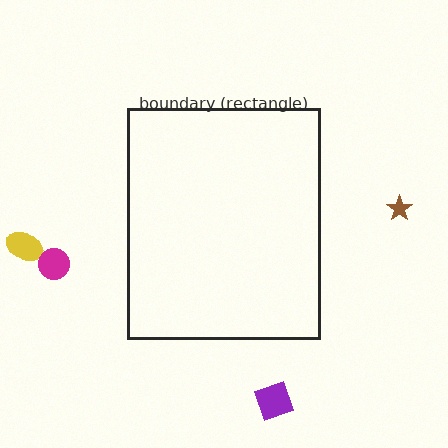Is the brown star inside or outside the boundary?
Outside.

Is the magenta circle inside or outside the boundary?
Outside.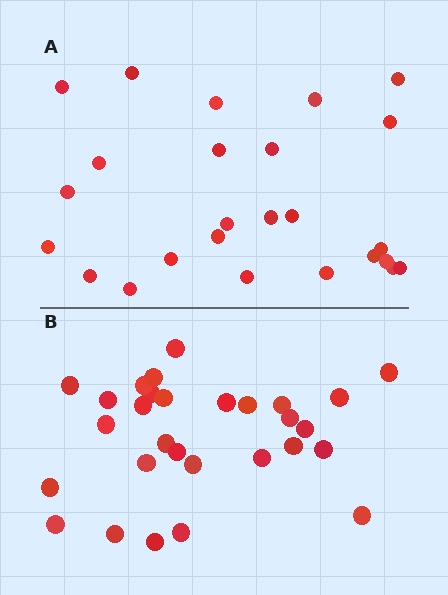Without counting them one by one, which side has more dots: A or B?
Region B (the bottom region) has more dots.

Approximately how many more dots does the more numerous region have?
Region B has about 4 more dots than region A.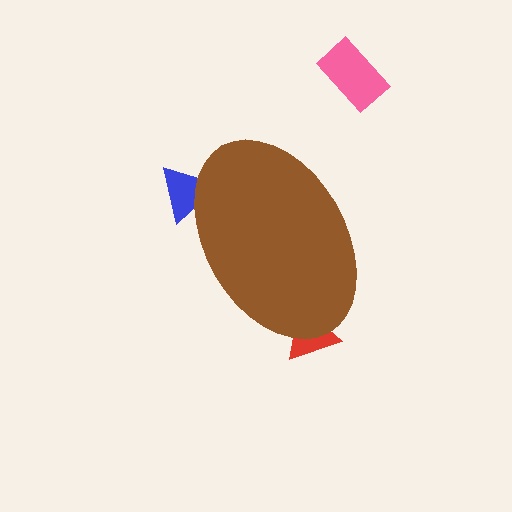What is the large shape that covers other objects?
A brown ellipse.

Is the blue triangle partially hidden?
Yes, the blue triangle is partially hidden behind the brown ellipse.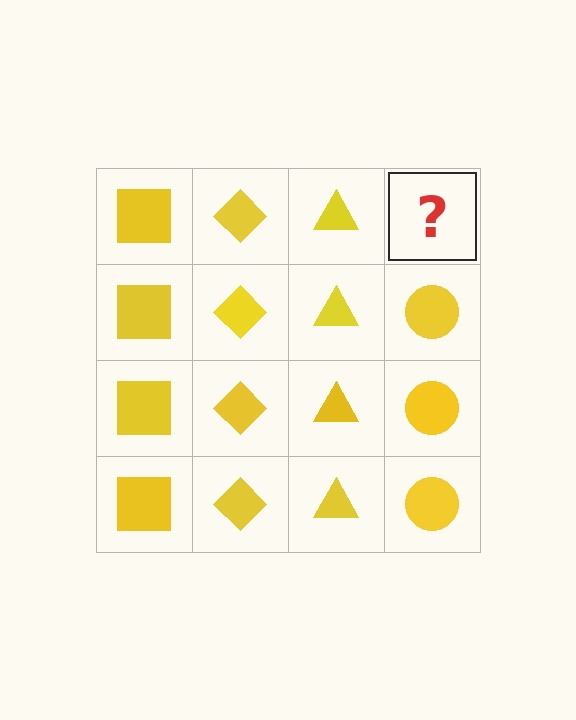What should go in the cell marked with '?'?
The missing cell should contain a yellow circle.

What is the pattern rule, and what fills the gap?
The rule is that each column has a consistent shape. The gap should be filled with a yellow circle.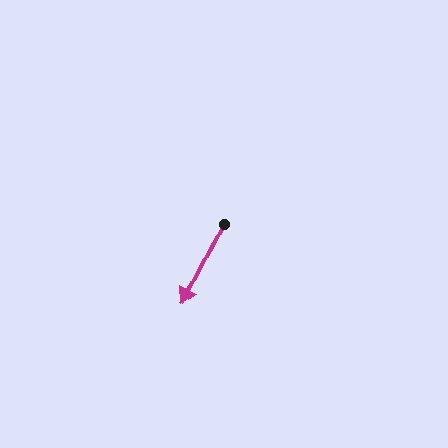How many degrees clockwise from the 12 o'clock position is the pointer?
Approximately 206 degrees.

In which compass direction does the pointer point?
Southwest.